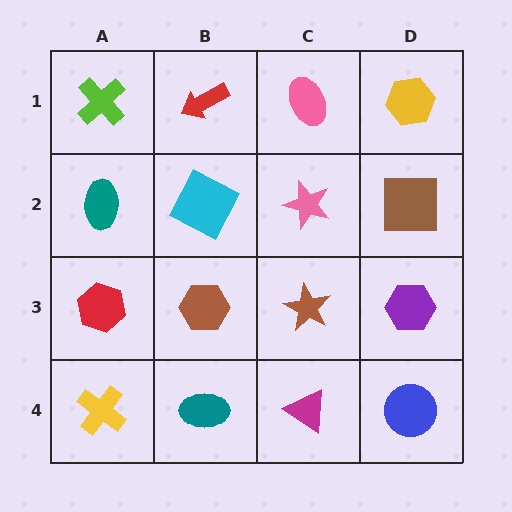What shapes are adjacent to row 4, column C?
A brown star (row 3, column C), a teal ellipse (row 4, column B), a blue circle (row 4, column D).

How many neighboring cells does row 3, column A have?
3.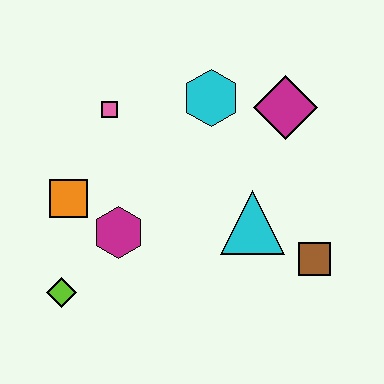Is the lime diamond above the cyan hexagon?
No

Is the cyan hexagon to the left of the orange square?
No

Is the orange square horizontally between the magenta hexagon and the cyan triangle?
No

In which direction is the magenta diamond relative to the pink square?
The magenta diamond is to the right of the pink square.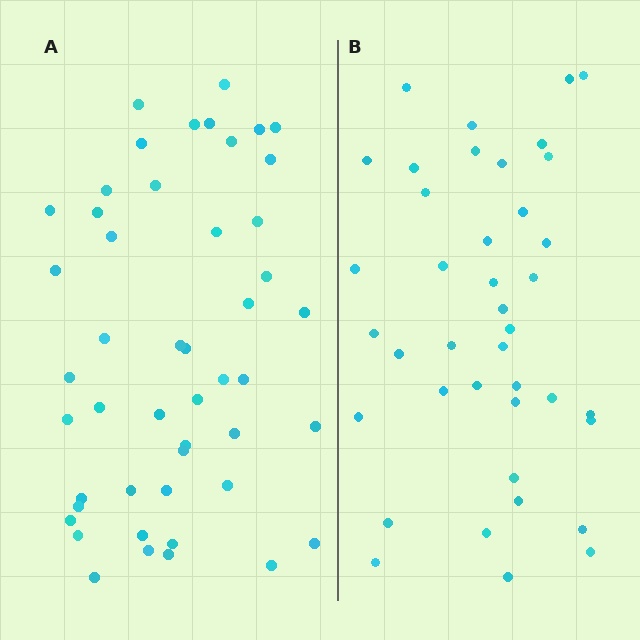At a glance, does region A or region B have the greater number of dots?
Region A (the left region) has more dots.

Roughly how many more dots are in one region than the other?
Region A has roughly 8 or so more dots than region B.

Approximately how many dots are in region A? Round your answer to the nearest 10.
About 50 dots. (The exact count is 48, which rounds to 50.)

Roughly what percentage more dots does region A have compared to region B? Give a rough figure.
About 20% more.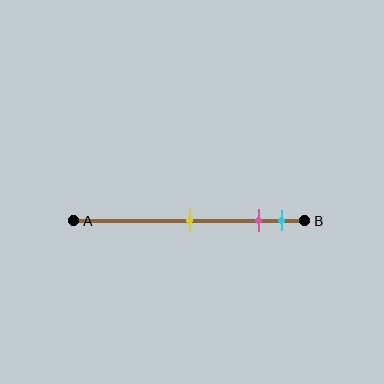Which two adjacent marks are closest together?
The pink and cyan marks are the closest adjacent pair.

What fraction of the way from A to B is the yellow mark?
The yellow mark is approximately 50% (0.5) of the way from A to B.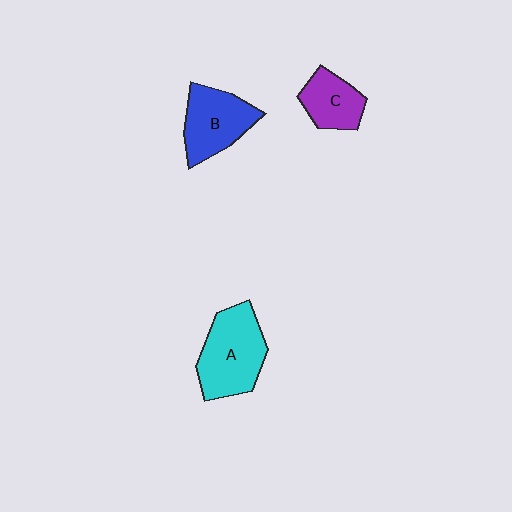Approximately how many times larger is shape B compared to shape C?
Approximately 1.4 times.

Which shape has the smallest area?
Shape C (purple).